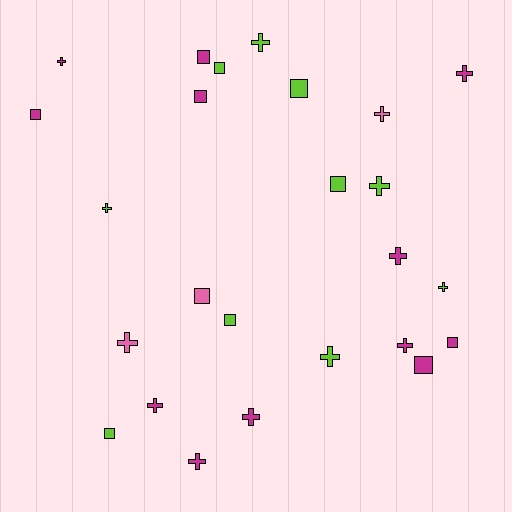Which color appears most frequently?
Magenta, with 12 objects.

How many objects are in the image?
There are 25 objects.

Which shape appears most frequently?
Cross, with 14 objects.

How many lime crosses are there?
There are 5 lime crosses.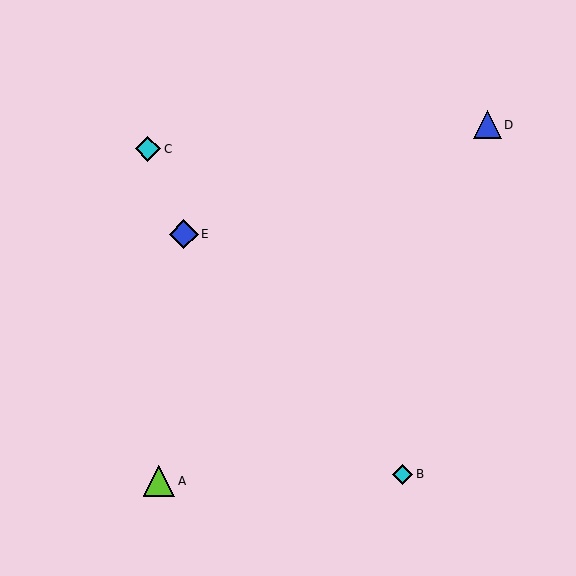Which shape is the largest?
The lime triangle (labeled A) is the largest.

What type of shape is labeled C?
Shape C is a cyan diamond.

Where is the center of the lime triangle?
The center of the lime triangle is at (159, 481).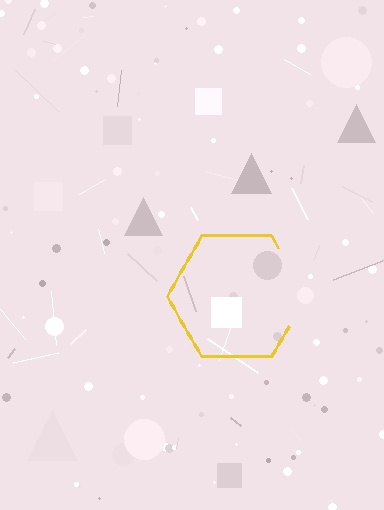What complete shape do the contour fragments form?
The contour fragments form a hexagon.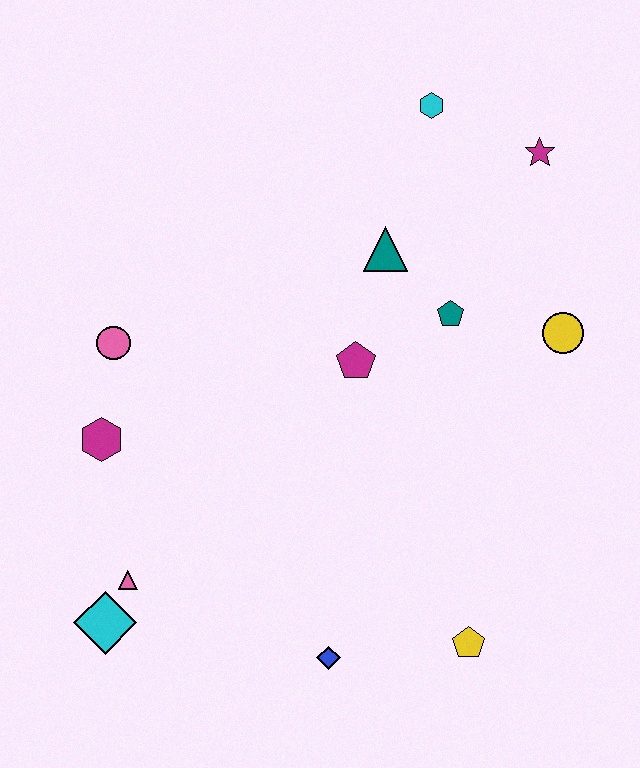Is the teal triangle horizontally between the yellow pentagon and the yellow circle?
No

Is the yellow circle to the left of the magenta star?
No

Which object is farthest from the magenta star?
The cyan diamond is farthest from the magenta star.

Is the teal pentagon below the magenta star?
Yes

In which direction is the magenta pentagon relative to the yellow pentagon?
The magenta pentagon is above the yellow pentagon.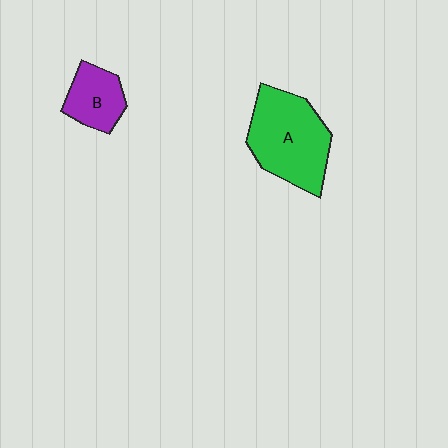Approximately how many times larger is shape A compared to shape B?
Approximately 2.0 times.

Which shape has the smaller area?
Shape B (purple).